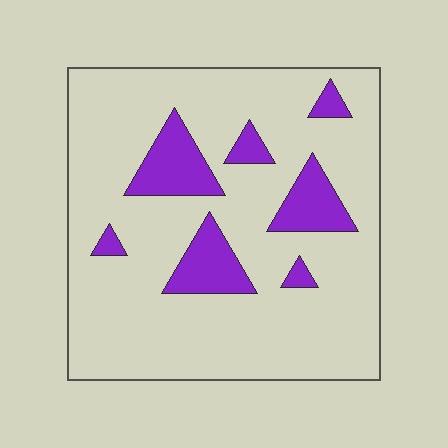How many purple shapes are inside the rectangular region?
7.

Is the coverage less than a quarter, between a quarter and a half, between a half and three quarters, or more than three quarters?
Less than a quarter.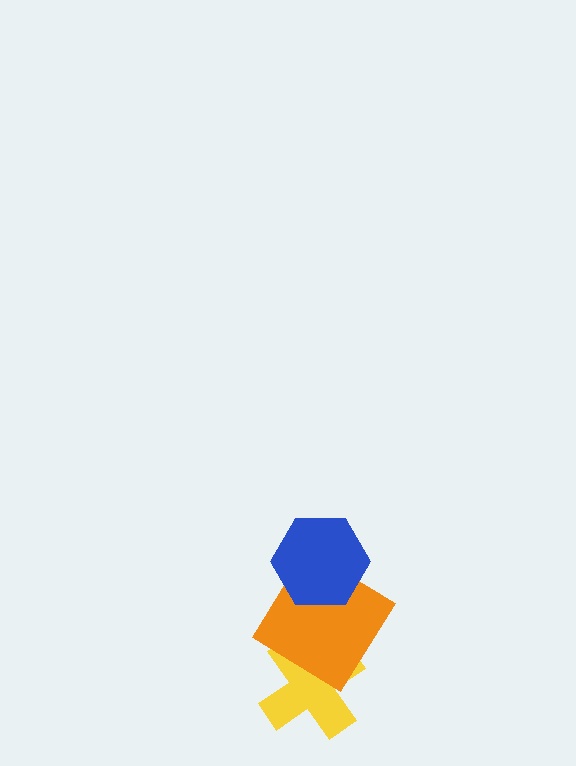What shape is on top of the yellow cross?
The orange diamond is on top of the yellow cross.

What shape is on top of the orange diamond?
The blue hexagon is on top of the orange diamond.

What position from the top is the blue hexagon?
The blue hexagon is 1st from the top.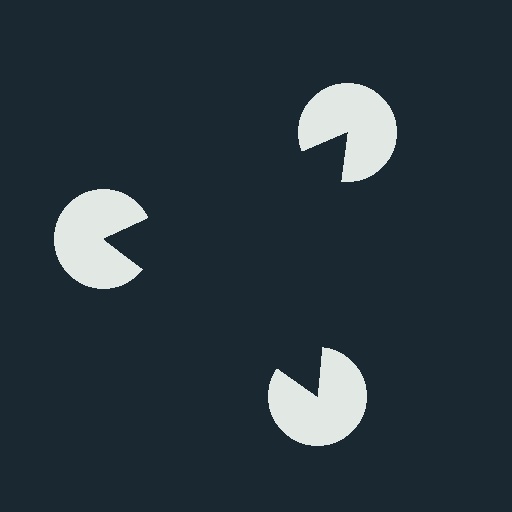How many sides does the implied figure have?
3 sides.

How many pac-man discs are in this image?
There are 3 — one at each vertex of the illusory triangle.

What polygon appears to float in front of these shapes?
An illusory triangle — its edges are inferred from the aligned wedge cuts in the pac-man discs, not physically drawn.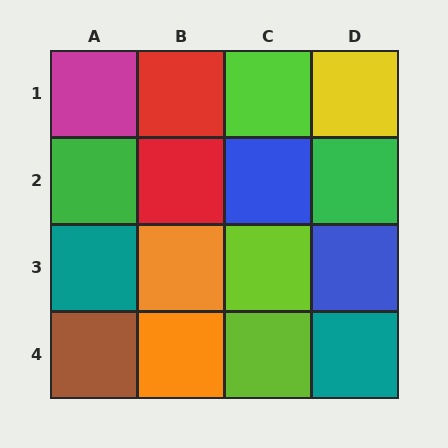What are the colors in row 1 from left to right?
Magenta, red, lime, yellow.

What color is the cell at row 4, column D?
Teal.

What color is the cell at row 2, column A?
Green.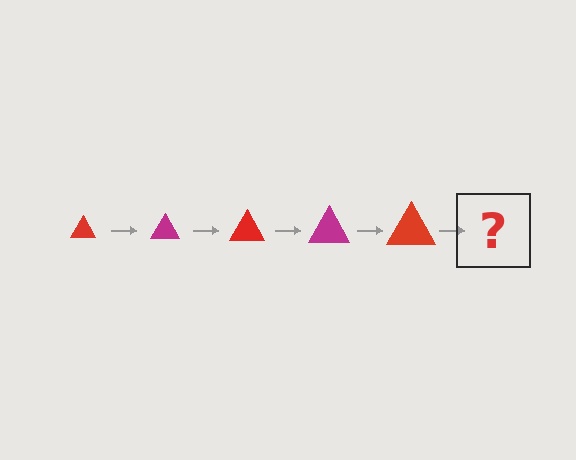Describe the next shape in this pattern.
It should be a magenta triangle, larger than the previous one.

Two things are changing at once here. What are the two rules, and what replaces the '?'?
The two rules are that the triangle grows larger each step and the color cycles through red and magenta. The '?' should be a magenta triangle, larger than the previous one.